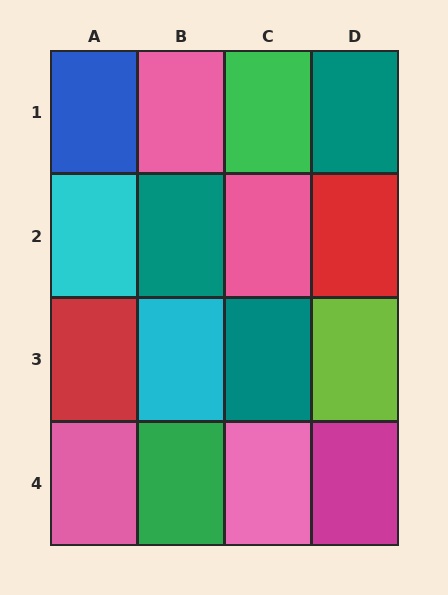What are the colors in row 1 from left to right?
Blue, pink, green, teal.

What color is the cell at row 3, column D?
Lime.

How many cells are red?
2 cells are red.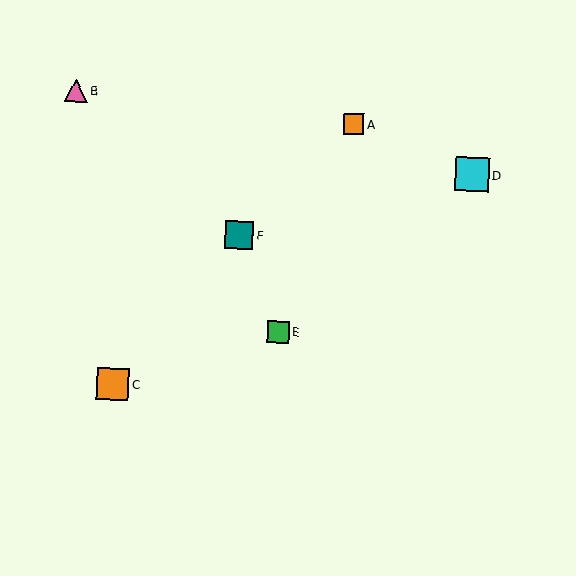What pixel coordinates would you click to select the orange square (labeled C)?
Click at (113, 384) to select the orange square C.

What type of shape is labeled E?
Shape E is a green square.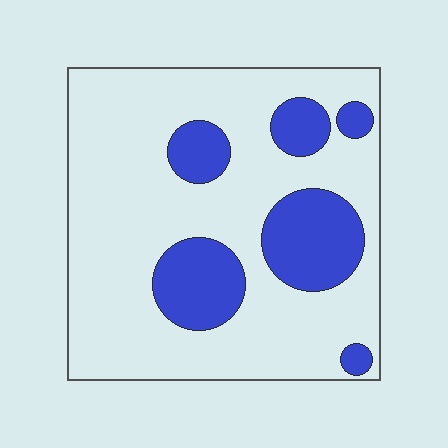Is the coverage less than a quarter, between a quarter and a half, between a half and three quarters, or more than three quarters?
Less than a quarter.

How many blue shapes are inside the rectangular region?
6.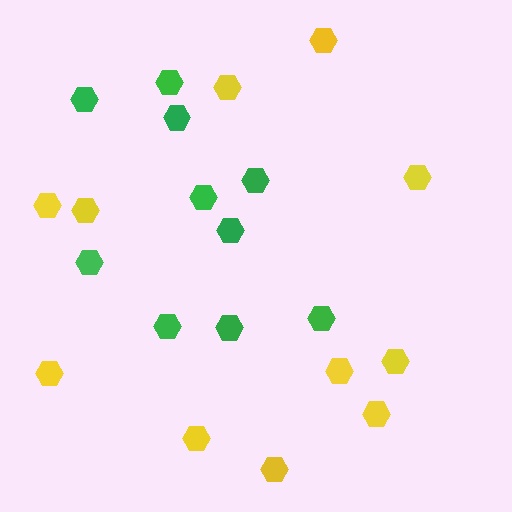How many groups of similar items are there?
There are 2 groups: one group of green hexagons (10) and one group of yellow hexagons (11).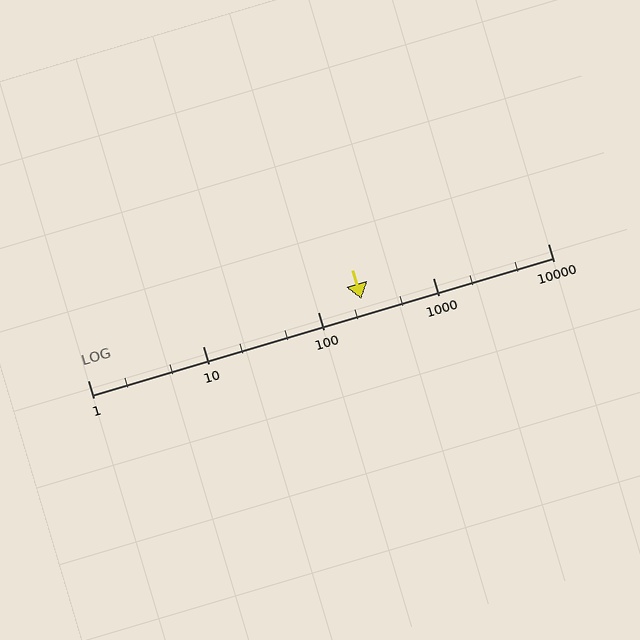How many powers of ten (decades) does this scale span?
The scale spans 4 decades, from 1 to 10000.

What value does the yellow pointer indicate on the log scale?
The pointer indicates approximately 240.